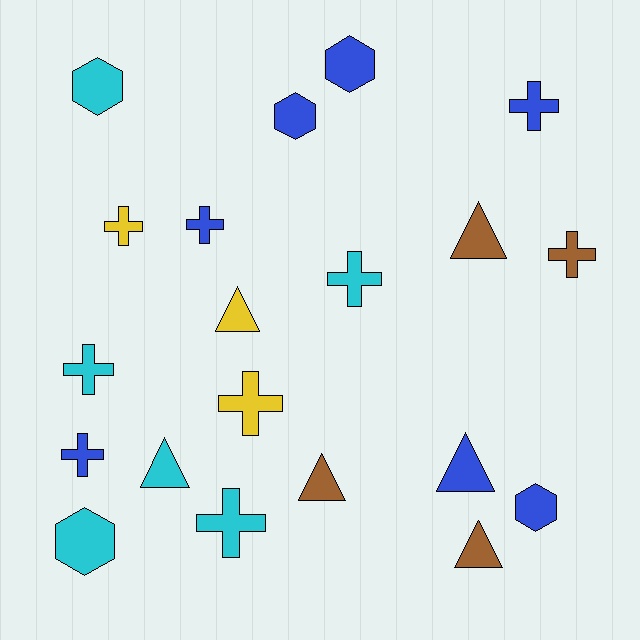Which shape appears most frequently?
Cross, with 9 objects.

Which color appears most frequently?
Blue, with 7 objects.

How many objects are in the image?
There are 20 objects.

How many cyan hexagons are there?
There are 2 cyan hexagons.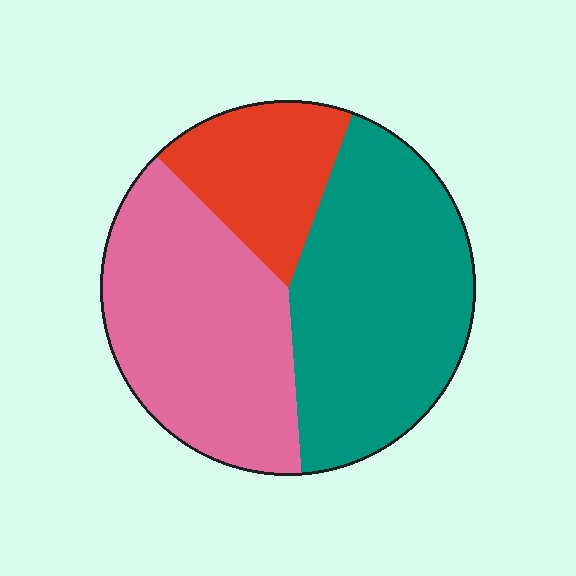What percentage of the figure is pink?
Pink covers 39% of the figure.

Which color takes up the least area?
Red, at roughly 20%.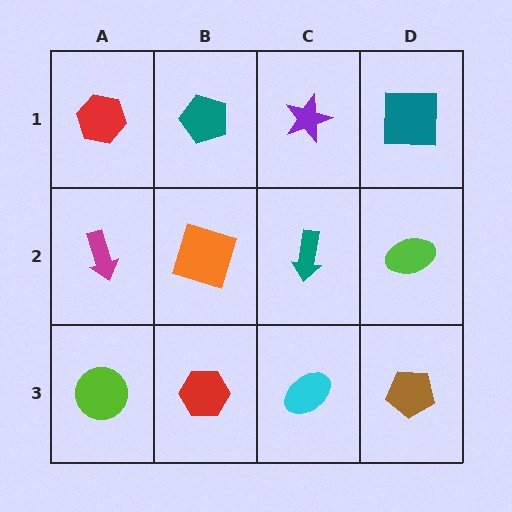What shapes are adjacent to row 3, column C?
A teal arrow (row 2, column C), a red hexagon (row 3, column B), a brown pentagon (row 3, column D).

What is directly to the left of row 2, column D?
A teal arrow.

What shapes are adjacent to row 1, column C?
A teal arrow (row 2, column C), a teal pentagon (row 1, column B), a teal square (row 1, column D).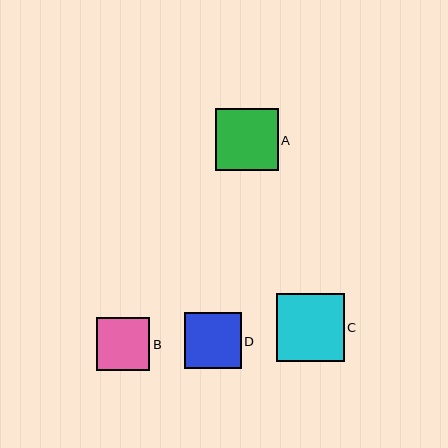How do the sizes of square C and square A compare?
Square C and square A are approximately the same size.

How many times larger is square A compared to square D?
Square A is approximately 1.1 times the size of square D.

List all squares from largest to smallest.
From largest to smallest: C, A, D, B.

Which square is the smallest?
Square B is the smallest with a size of approximately 53 pixels.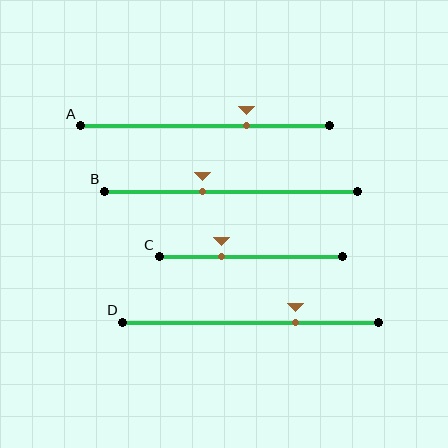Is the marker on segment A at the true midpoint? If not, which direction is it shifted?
No, the marker on segment A is shifted to the right by about 17% of the segment length.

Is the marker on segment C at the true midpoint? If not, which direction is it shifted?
No, the marker on segment C is shifted to the left by about 16% of the segment length.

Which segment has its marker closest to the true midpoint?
Segment B has its marker closest to the true midpoint.